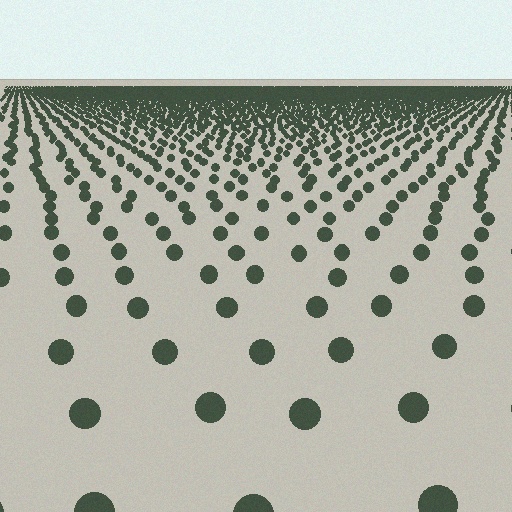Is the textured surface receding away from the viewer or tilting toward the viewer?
The surface is receding away from the viewer. Texture elements get smaller and denser toward the top.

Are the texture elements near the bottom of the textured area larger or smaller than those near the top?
Larger. Near the bottom, elements are closer to the viewer and appear at a bigger on-screen size.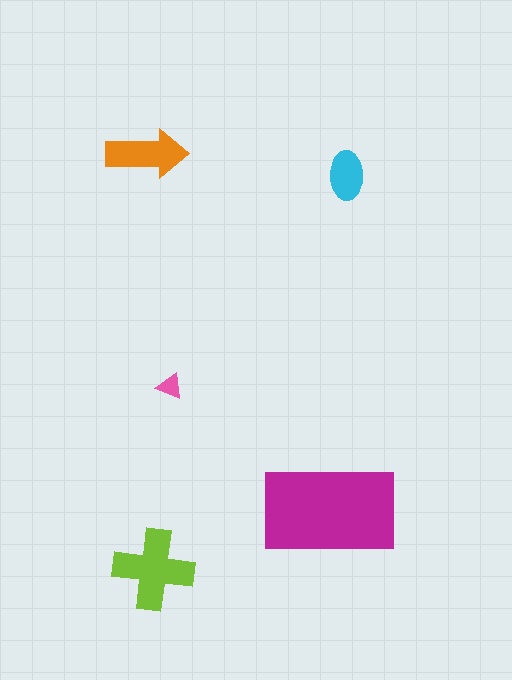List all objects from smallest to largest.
The pink triangle, the cyan ellipse, the orange arrow, the lime cross, the magenta rectangle.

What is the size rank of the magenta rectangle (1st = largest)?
1st.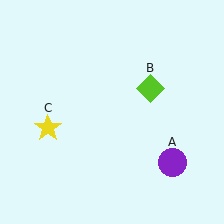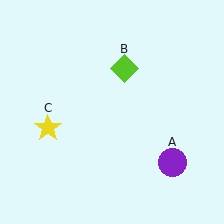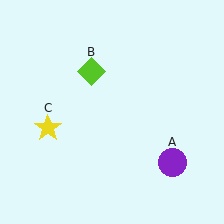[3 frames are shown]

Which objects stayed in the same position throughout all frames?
Purple circle (object A) and yellow star (object C) remained stationary.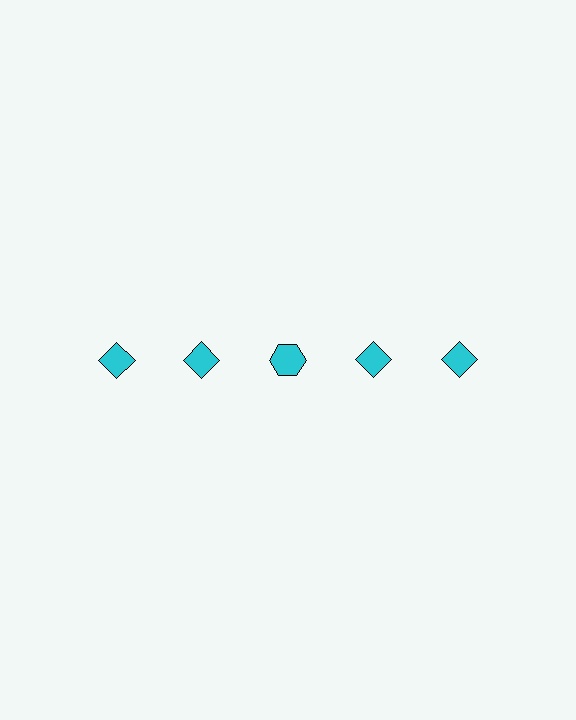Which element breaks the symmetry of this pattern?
The cyan hexagon in the top row, center column breaks the symmetry. All other shapes are cyan diamonds.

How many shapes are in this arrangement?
There are 5 shapes arranged in a grid pattern.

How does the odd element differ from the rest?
It has a different shape: hexagon instead of diamond.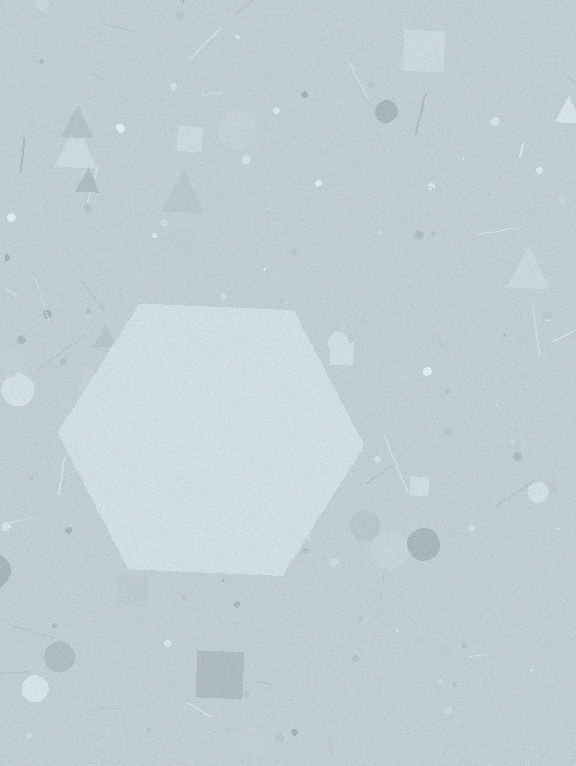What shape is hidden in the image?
A hexagon is hidden in the image.